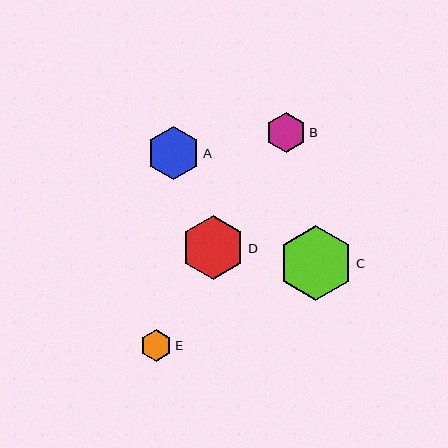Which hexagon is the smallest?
Hexagon E is the smallest with a size of approximately 32 pixels.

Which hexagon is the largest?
Hexagon C is the largest with a size of approximately 75 pixels.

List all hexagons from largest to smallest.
From largest to smallest: C, D, A, B, E.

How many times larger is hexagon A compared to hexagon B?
Hexagon A is approximately 1.3 times the size of hexagon B.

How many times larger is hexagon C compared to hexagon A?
Hexagon C is approximately 1.4 times the size of hexagon A.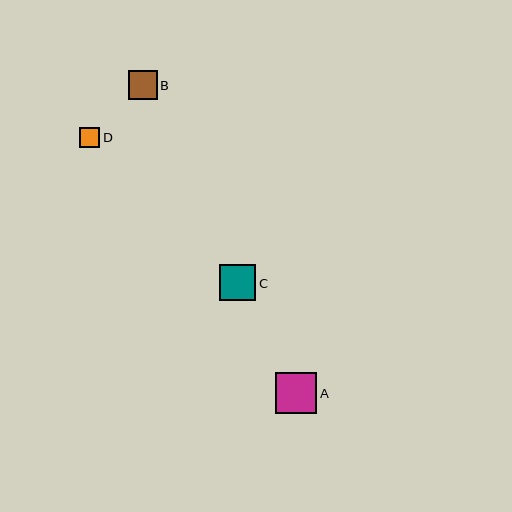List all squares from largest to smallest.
From largest to smallest: A, C, B, D.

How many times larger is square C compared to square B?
Square C is approximately 1.3 times the size of square B.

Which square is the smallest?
Square D is the smallest with a size of approximately 20 pixels.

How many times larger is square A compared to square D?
Square A is approximately 2.0 times the size of square D.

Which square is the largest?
Square A is the largest with a size of approximately 41 pixels.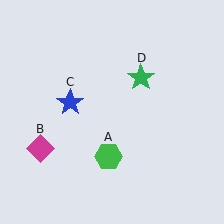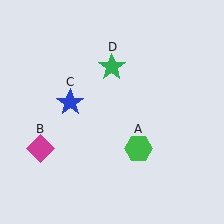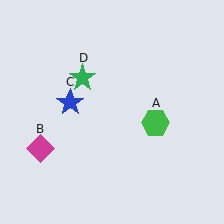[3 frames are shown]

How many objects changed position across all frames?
2 objects changed position: green hexagon (object A), green star (object D).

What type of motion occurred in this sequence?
The green hexagon (object A), green star (object D) rotated counterclockwise around the center of the scene.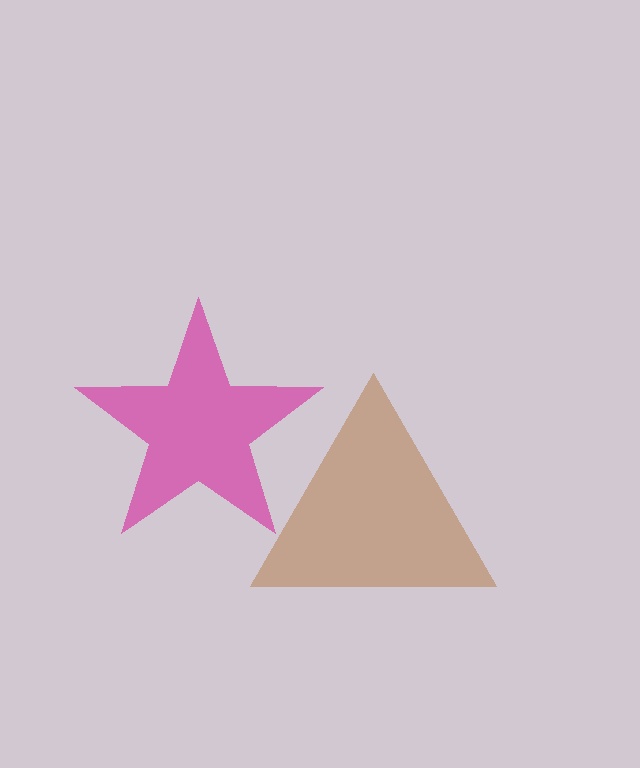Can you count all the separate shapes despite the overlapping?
Yes, there are 2 separate shapes.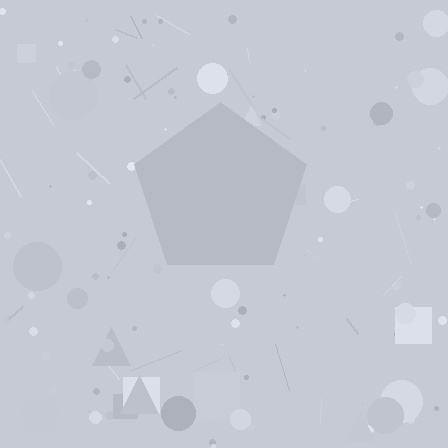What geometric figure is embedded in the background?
A pentagon is embedded in the background.